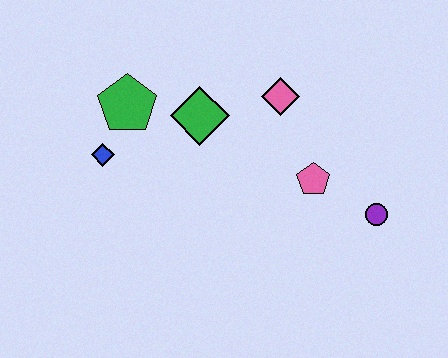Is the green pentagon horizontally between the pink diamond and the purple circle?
No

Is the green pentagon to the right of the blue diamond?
Yes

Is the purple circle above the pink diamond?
No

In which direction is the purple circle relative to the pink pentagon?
The purple circle is to the right of the pink pentagon.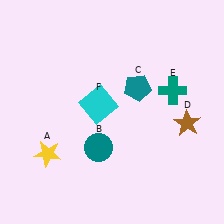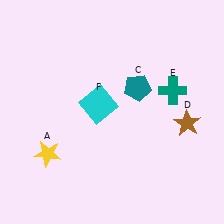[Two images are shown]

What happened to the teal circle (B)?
The teal circle (B) was removed in Image 2. It was in the bottom-left area of Image 1.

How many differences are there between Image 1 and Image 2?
There is 1 difference between the two images.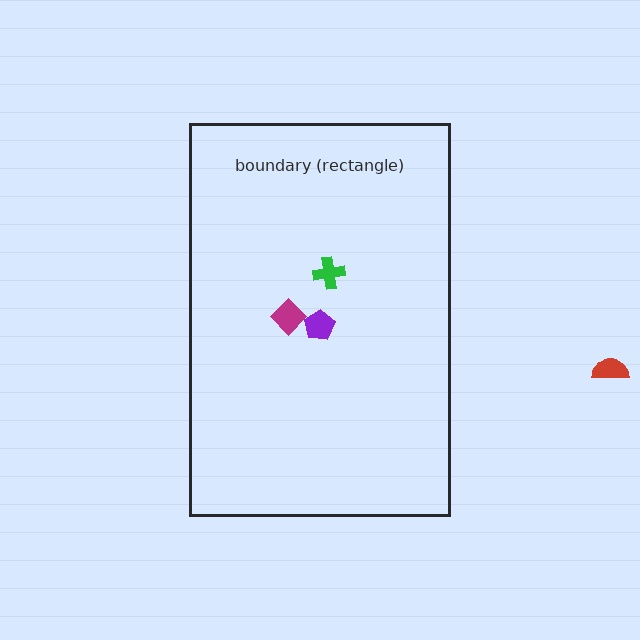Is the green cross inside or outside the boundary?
Inside.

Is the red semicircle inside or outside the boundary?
Outside.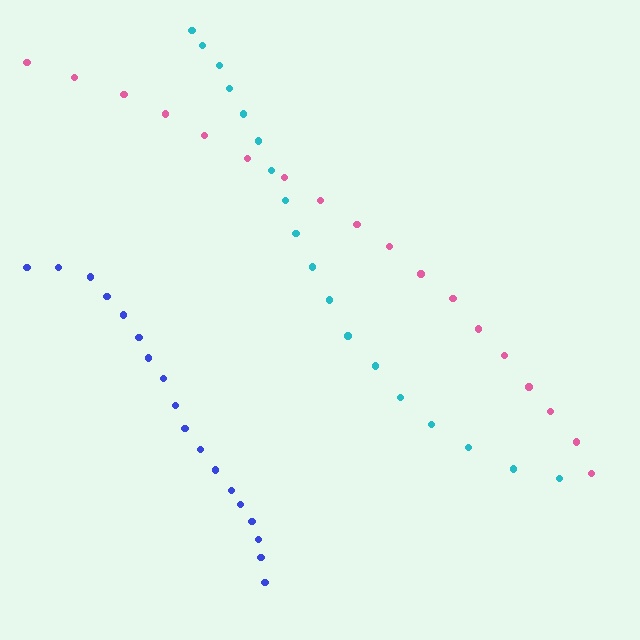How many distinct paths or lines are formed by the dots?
There are 3 distinct paths.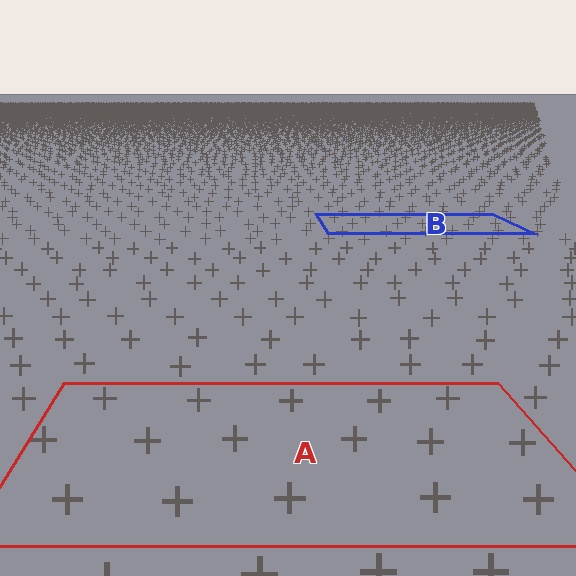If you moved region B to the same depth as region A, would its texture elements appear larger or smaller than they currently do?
They would appear larger. At a closer depth, the same texture elements are projected at a bigger on-screen size.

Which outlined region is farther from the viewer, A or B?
Region B is farther from the viewer — the texture elements inside it appear smaller and more densely packed.